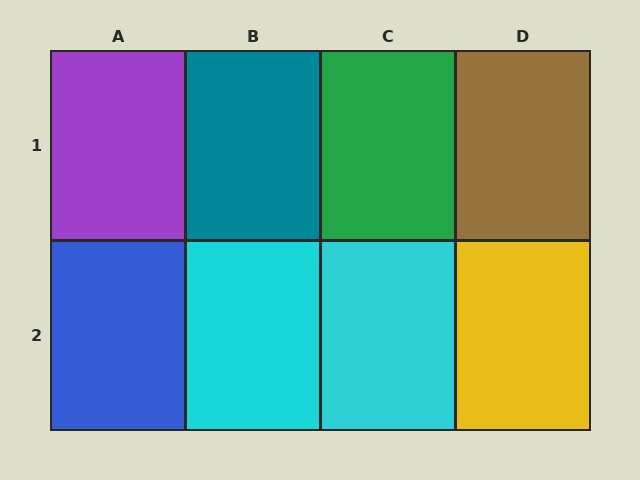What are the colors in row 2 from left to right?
Blue, cyan, cyan, yellow.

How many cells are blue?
1 cell is blue.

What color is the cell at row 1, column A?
Purple.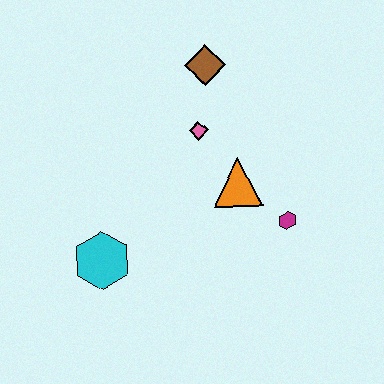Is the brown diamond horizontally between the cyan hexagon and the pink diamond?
No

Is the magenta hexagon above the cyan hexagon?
Yes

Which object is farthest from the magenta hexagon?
The cyan hexagon is farthest from the magenta hexagon.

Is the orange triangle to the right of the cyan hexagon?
Yes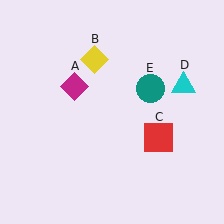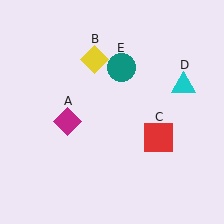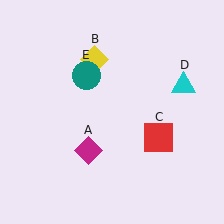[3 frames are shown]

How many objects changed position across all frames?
2 objects changed position: magenta diamond (object A), teal circle (object E).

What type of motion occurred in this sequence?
The magenta diamond (object A), teal circle (object E) rotated counterclockwise around the center of the scene.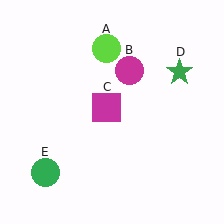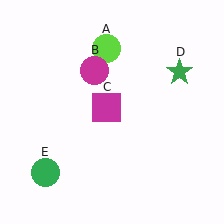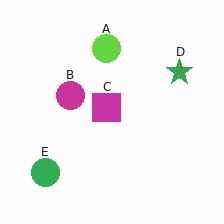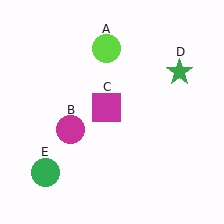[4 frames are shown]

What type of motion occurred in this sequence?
The magenta circle (object B) rotated counterclockwise around the center of the scene.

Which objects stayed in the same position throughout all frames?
Lime circle (object A) and magenta square (object C) and green star (object D) and green circle (object E) remained stationary.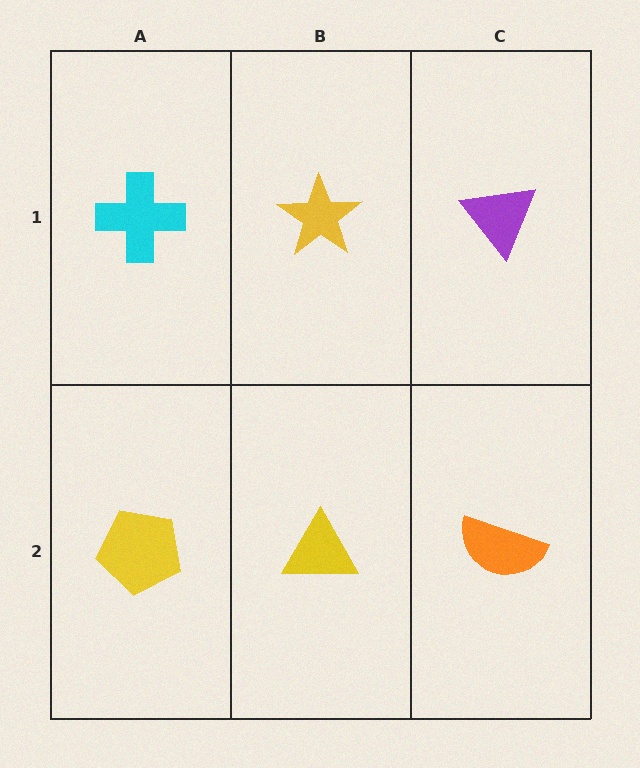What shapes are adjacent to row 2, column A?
A cyan cross (row 1, column A), a yellow triangle (row 2, column B).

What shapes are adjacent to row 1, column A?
A yellow pentagon (row 2, column A), a yellow star (row 1, column B).